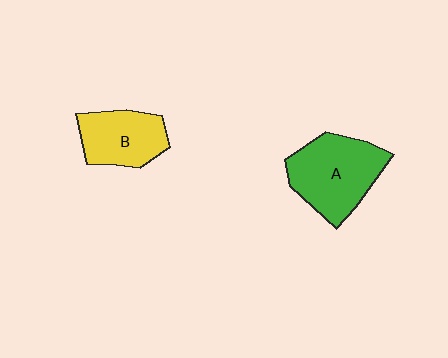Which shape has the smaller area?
Shape B (yellow).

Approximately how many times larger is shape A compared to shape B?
Approximately 1.4 times.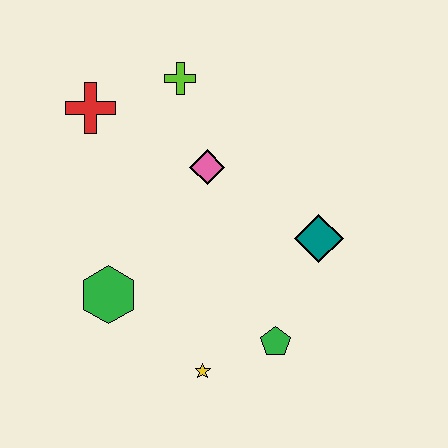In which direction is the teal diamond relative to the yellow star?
The teal diamond is above the yellow star.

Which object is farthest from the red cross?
The green pentagon is farthest from the red cross.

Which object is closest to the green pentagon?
The yellow star is closest to the green pentagon.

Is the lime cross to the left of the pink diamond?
Yes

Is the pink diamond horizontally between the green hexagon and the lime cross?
No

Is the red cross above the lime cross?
No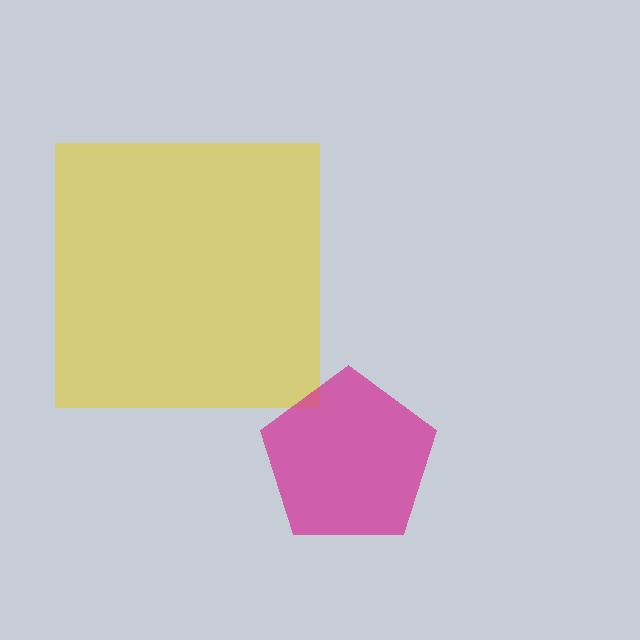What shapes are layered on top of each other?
The layered shapes are: a yellow square, a magenta pentagon.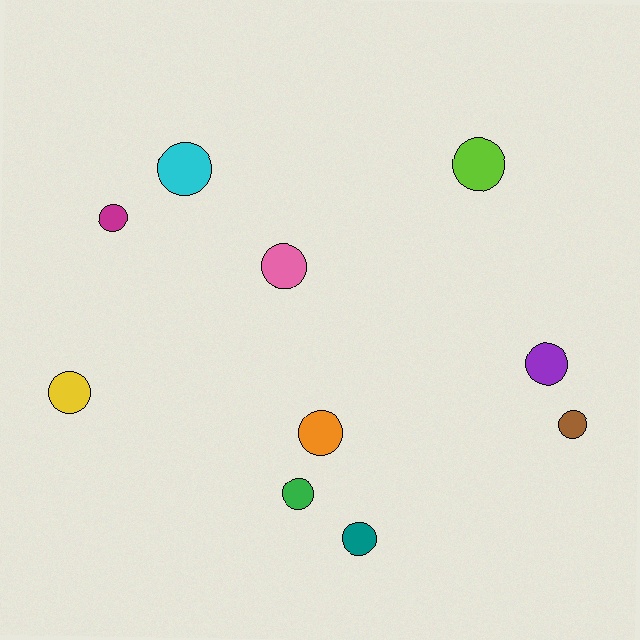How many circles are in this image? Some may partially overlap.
There are 10 circles.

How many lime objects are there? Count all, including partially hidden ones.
There is 1 lime object.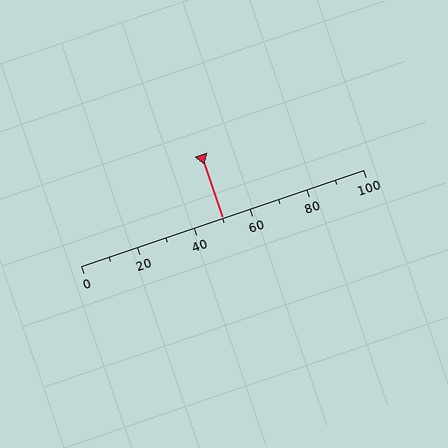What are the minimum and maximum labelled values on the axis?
The axis runs from 0 to 100.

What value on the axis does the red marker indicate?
The marker indicates approximately 50.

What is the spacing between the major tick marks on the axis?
The major ticks are spaced 20 apart.